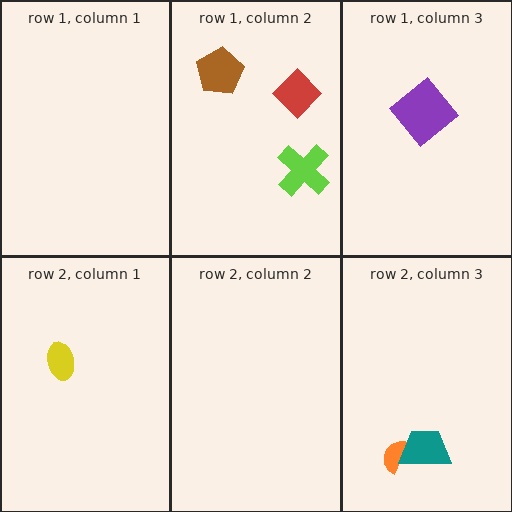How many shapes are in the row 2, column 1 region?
1.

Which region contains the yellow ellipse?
The row 2, column 1 region.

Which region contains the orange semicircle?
The row 2, column 3 region.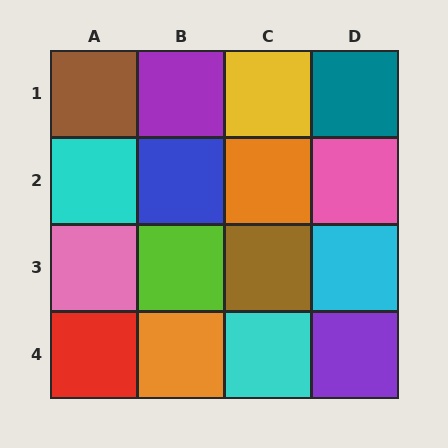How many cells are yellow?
1 cell is yellow.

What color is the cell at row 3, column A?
Pink.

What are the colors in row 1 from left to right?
Brown, purple, yellow, teal.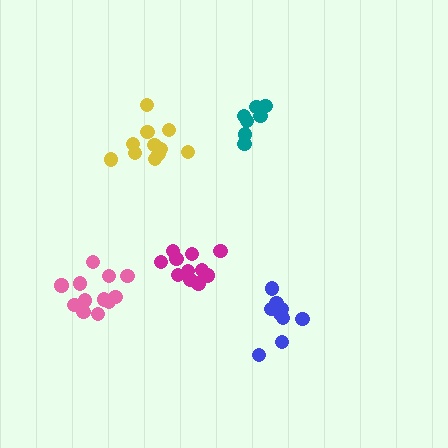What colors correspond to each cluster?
The clusters are colored: teal, blue, pink, yellow, magenta.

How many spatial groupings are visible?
There are 5 spatial groupings.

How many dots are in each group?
Group 1: 7 dots, Group 2: 9 dots, Group 3: 12 dots, Group 4: 11 dots, Group 5: 11 dots (50 total).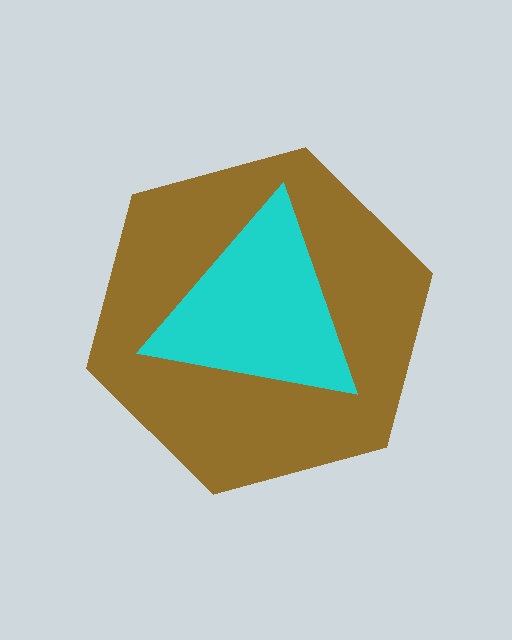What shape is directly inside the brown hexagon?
The cyan triangle.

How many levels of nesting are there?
2.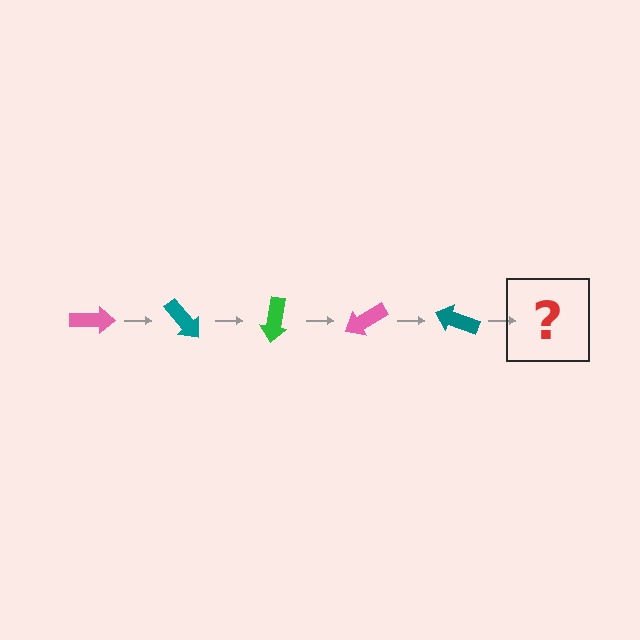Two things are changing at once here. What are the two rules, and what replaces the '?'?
The two rules are that it rotates 50 degrees each step and the color cycles through pink, teal, and green. The '?' should be a green arrow, rotated 250 degrees from the start.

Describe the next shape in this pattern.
It should be a green arrow, rotated 250 degrees from the start.